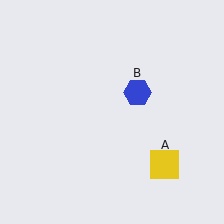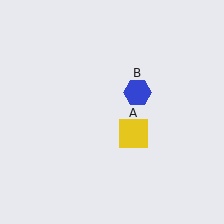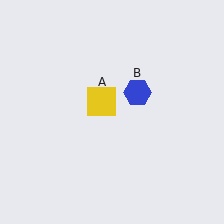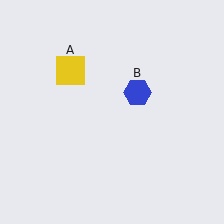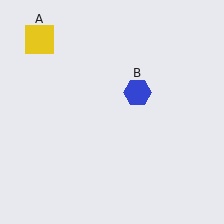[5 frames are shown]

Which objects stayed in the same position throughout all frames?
Blue hexagon (object B) remained stationary.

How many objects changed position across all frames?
1 object changed position: yellow square (object A).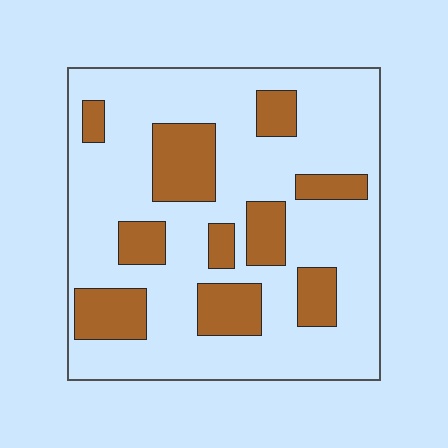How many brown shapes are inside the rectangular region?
10.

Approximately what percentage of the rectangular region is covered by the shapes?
Approximately 25%.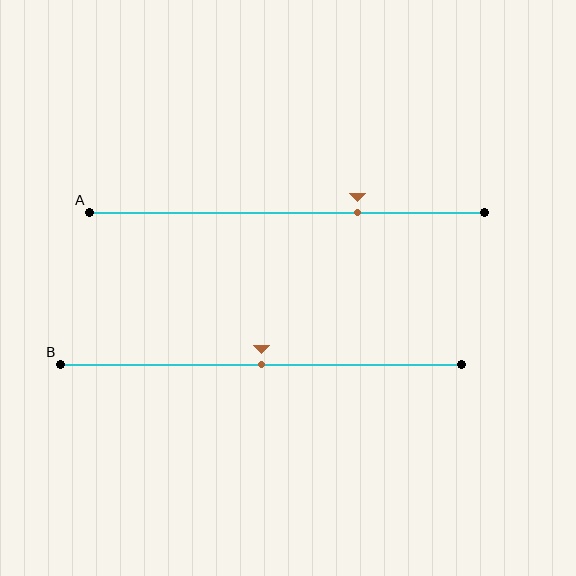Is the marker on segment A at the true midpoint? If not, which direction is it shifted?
No, the marker on segment A is shifted to the right by about 18% of the segment length.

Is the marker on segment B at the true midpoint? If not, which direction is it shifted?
Yes, the marker on segment B is at the true midpoint.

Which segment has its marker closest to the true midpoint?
Segment B has its marker closest to the true midpoint.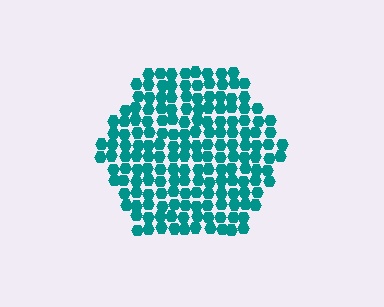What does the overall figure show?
The overall figure shows a hexagon.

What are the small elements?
The small elements are hexagons.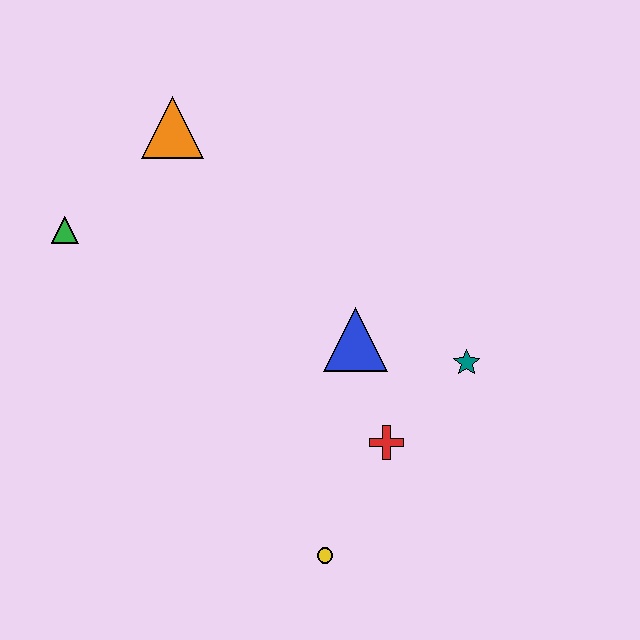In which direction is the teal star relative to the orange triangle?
The teal star is to the right of the orange triangle.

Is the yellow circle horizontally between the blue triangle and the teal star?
No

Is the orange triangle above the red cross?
Yes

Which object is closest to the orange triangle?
The green triangle is closest to the orange triangle.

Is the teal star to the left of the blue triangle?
No